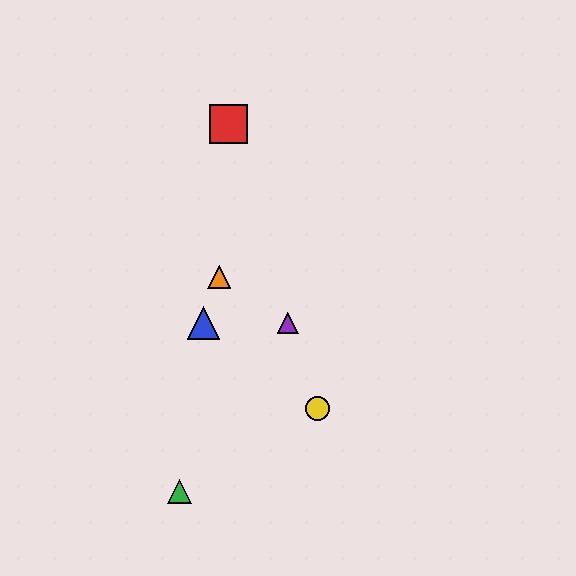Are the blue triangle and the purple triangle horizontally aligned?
Yes, both are at y≈323.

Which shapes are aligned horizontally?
The blue triangle, the purple triangle are aligned horizontally.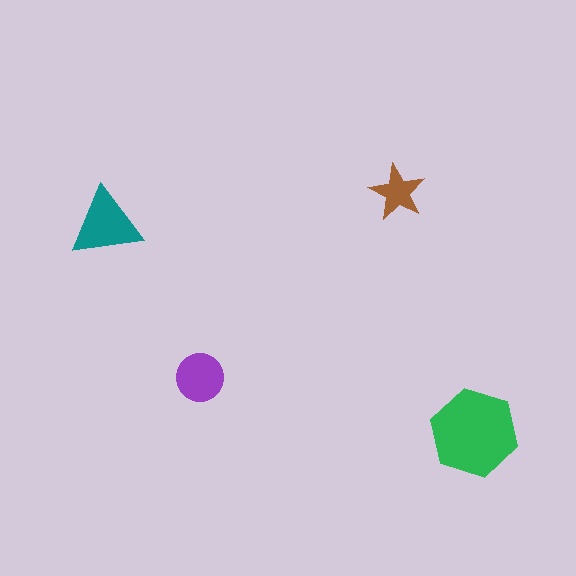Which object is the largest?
The green hexagon.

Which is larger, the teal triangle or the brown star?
The teal triangle.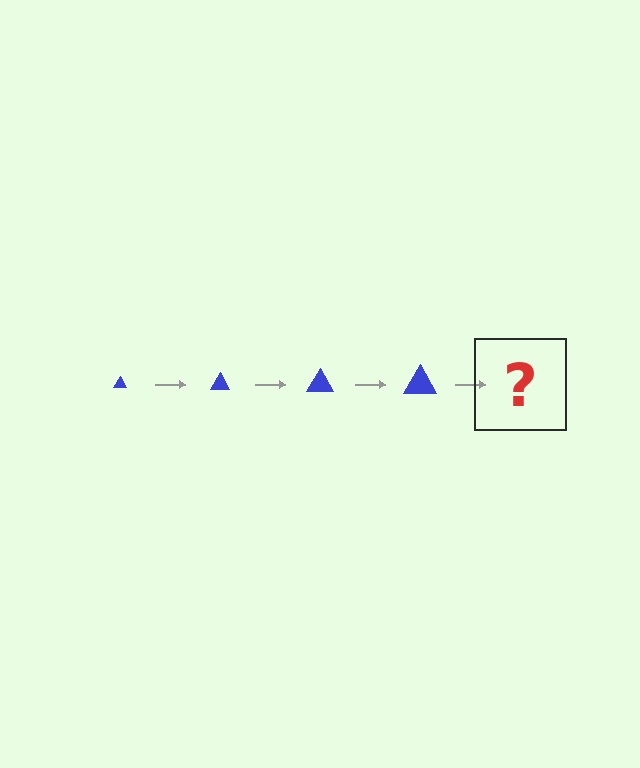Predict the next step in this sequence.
The next step is a blue triangle, larger than the previous one.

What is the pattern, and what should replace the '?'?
The pattern is that the triangle gets progressively larger each step. The '?' should be a blue triangle, larger than the previous one.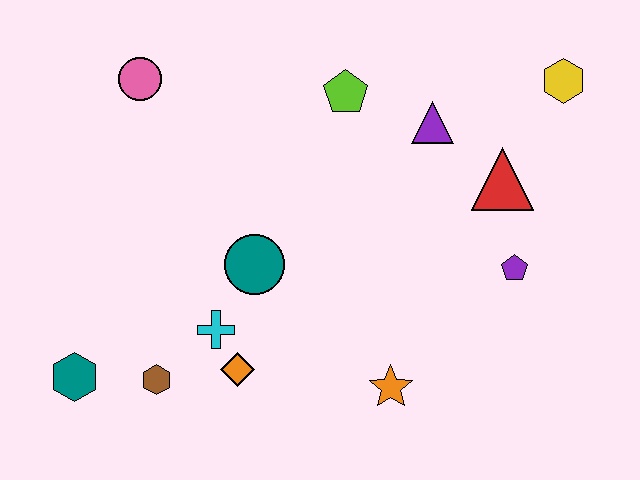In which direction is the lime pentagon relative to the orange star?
The lime pentagon is above the orange star.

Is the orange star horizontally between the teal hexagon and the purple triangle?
Yes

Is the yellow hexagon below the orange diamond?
No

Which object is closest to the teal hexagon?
The brown hexagon is closest to the teal hexagon.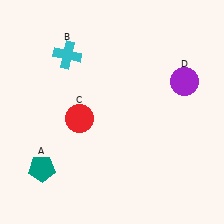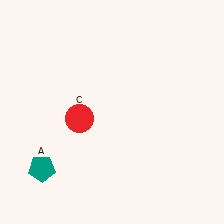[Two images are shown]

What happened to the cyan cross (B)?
The cyan cross (B) was removed in Image 2. It was in the top-left area of Image 1.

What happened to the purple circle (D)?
The purple circle (D) was removed in Image 2. It was in the top-right area of Image 1.